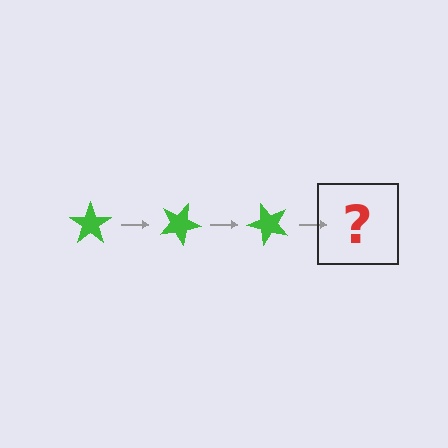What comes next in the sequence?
The next element should be a green star rotated 75 degrees.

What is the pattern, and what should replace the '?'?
The pattern is that the star rotates 25 degrees each step. The '?' should be a green star rotated 75 degrees.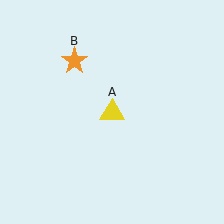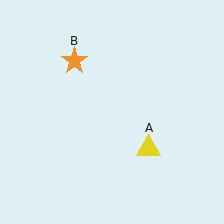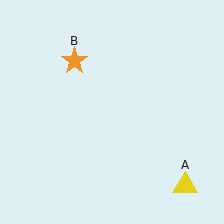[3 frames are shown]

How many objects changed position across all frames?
1 object changed position: yellow triangle (object A).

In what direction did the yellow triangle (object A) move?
The yellow triangle (object A) moved down and to the right.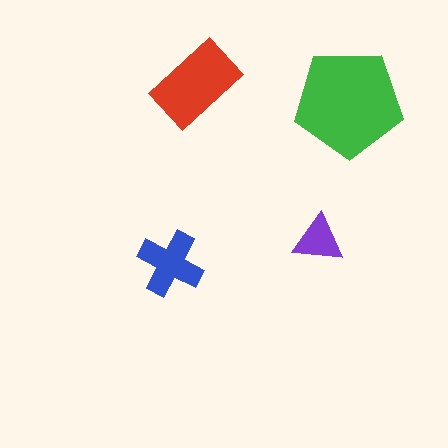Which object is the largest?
The green pentagon.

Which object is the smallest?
The purple triangle.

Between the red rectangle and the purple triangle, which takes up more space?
The red rectangle.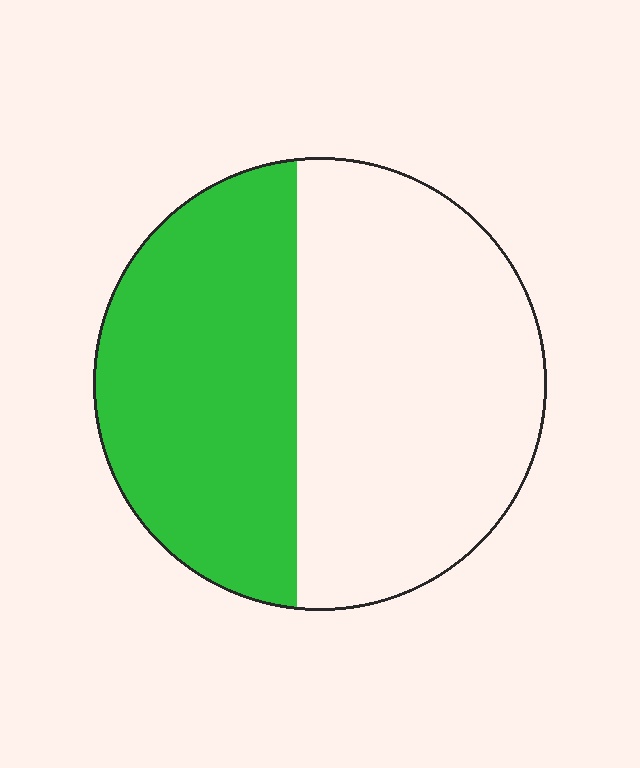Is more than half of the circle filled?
No.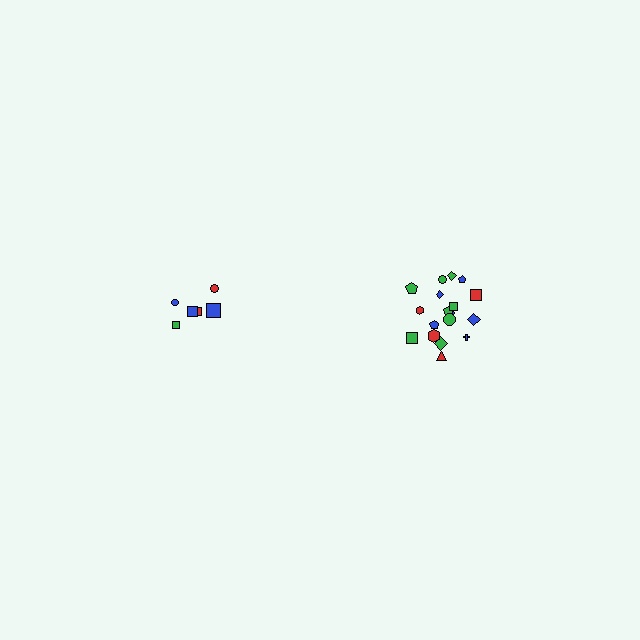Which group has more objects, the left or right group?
The right group.